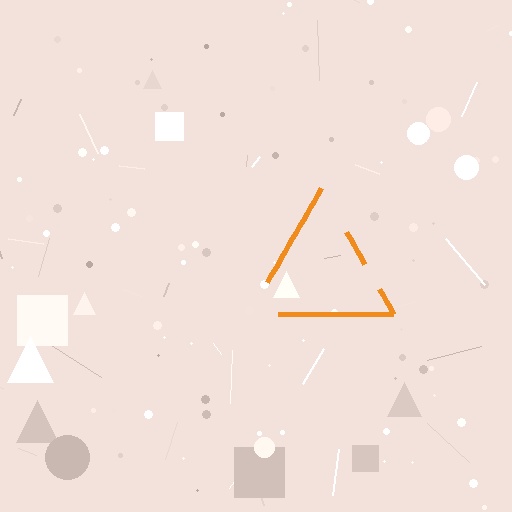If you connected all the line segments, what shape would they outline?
They would outline a triangle.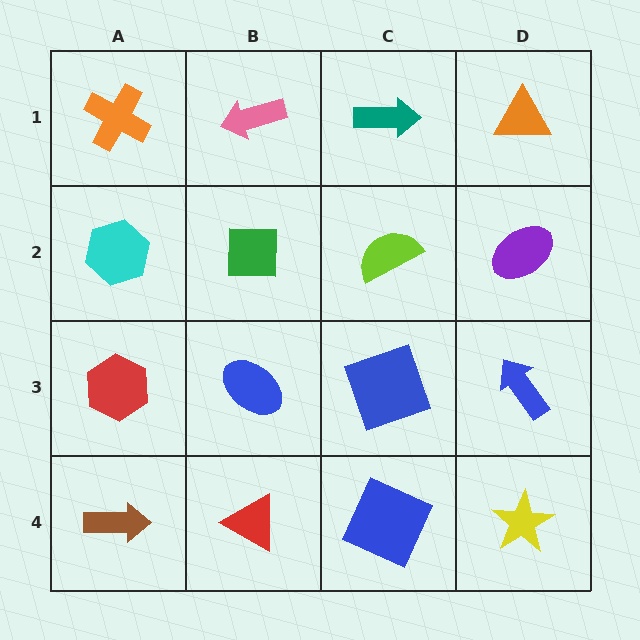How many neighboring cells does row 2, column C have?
4.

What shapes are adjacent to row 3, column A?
A cyan hexagon (row 2, column A), a brown arrow (row 4, column A), a blue ellipse (row 3, column B).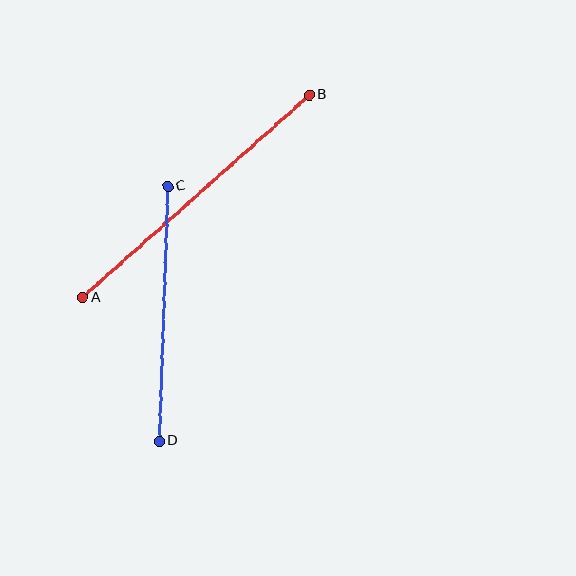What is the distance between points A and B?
The distance is approximately 303 pixels.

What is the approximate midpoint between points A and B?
The midpoint is at approximately (196, 196) pixels.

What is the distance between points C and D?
The distance is approximately 255 pixels.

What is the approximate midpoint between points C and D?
The midpoint is at approximately (163, 314) pixels.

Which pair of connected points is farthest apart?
Points A and B are farthest apart.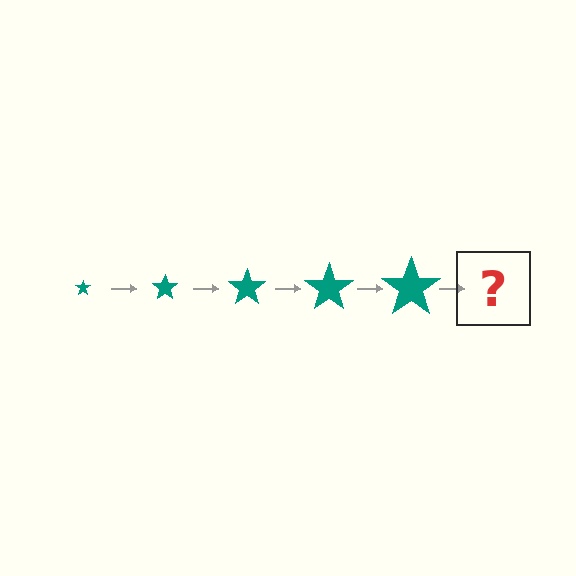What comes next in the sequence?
The next element should be a teal star, larger than the previous one.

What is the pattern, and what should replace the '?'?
The pattern is that the star gets progressively larger each step. The '?' should be a teal star, larger than the previous one.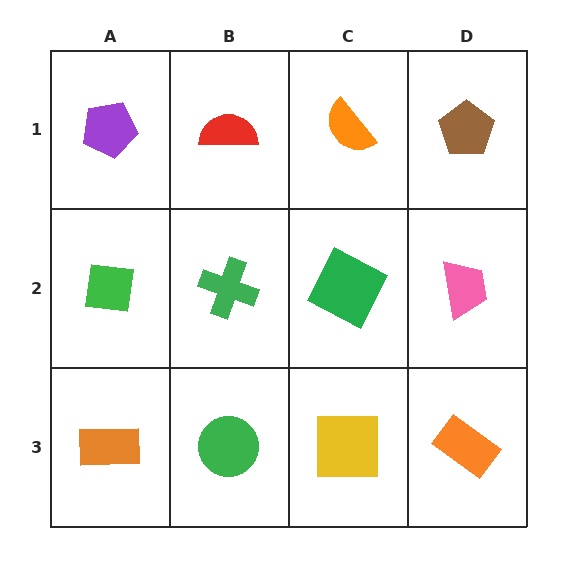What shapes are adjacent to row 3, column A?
A green square (row 2, column A), a green circle (row 3, column B).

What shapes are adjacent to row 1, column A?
A green square (row 2, column A), a red semicircle (row 1, column B).